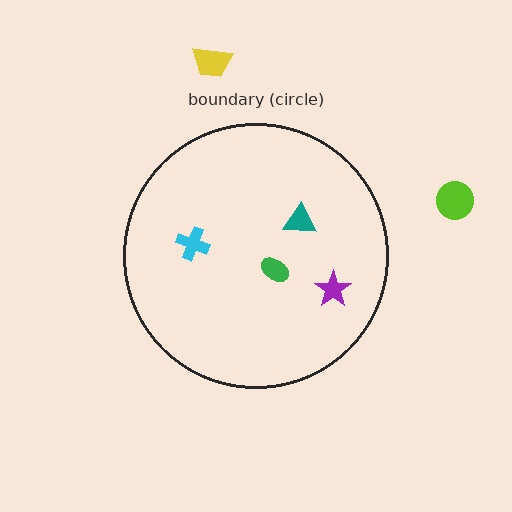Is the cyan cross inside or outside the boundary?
Inside.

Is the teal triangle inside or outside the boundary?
Inside.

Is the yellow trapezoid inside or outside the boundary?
Outside.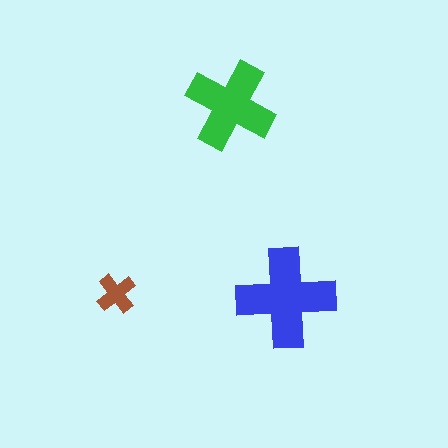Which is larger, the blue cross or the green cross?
The blue one.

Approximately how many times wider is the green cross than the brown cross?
About 2 times wider.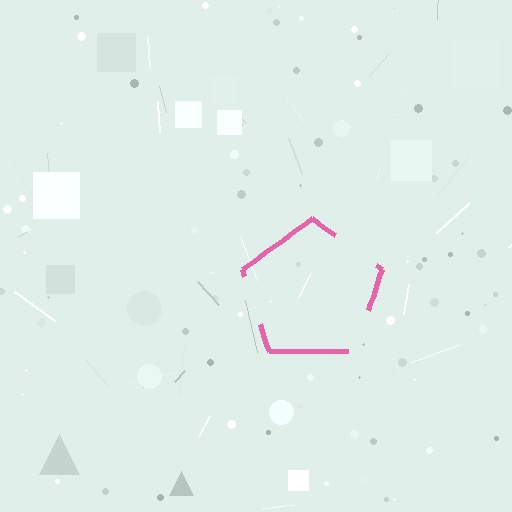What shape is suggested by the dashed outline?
The dashed outline suggests a pentagon.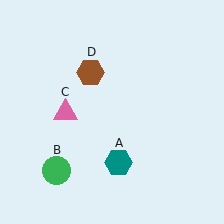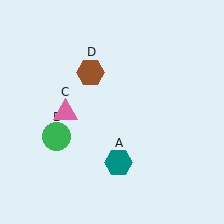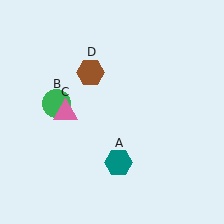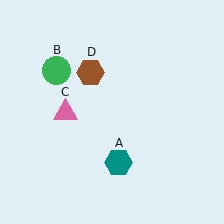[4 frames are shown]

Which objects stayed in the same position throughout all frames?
Teal hexagon (object A) and pink triangle (object C) and brown hexagon (object D) remained stationary.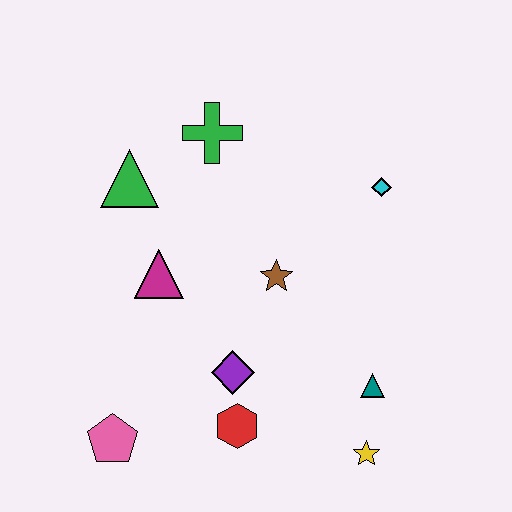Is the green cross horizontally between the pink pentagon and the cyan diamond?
Yes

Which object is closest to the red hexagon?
The purple diamond is closest to the red hexagon.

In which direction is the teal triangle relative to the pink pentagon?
The teal triangle is to the right of the pink pentagon.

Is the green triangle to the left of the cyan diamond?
Yes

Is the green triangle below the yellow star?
No